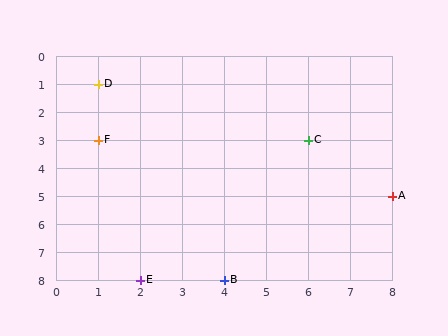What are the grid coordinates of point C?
Point C is at grid coordinates (6, 3).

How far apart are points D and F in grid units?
Points D and F are 2 rows apart.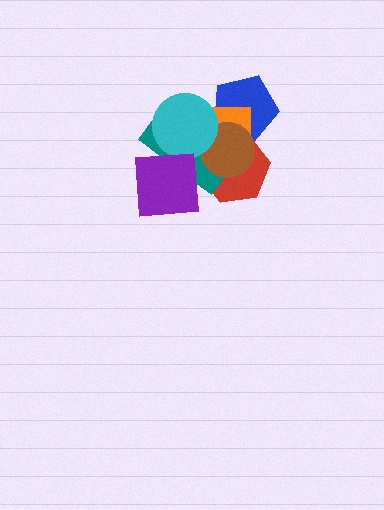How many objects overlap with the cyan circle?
3 objects overlap with the cyan circle.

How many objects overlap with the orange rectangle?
5 objects overlap with the orange rectangle.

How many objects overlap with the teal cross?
5 objects overlap with the teal cross.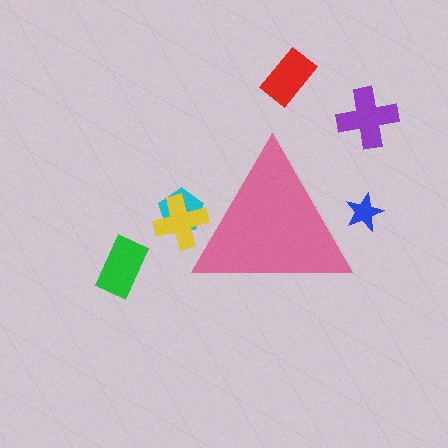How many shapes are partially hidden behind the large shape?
3 shapes are partially hidden.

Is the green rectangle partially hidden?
No, the green rectangle is fully visible.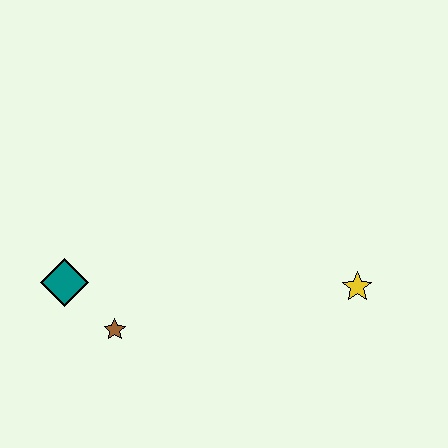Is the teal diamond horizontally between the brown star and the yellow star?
No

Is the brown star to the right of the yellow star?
No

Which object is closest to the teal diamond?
The brown star is closest to the teal diamond.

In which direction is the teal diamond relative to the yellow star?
The teal diamond is to the left of the yellow star.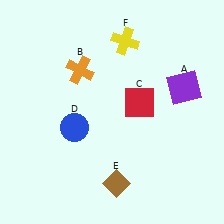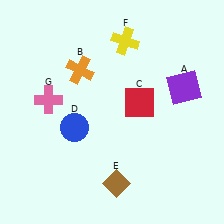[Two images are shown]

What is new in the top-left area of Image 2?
A pink cross (G) was added in the top-left area of Image 2.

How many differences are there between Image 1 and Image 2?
There is 1 difference between the two images.